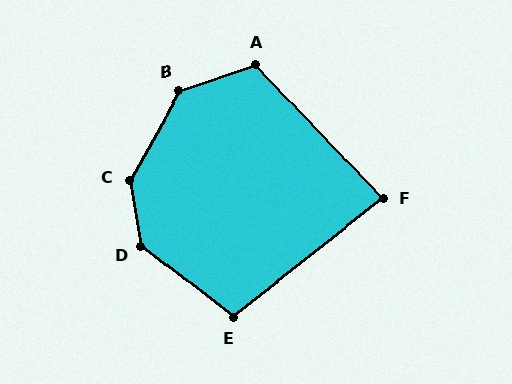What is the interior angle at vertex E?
Approximately 104 degrees (obtuse).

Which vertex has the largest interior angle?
C, at approximately 141 degrees.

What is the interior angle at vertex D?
Approximately 138 degrees (obtuse).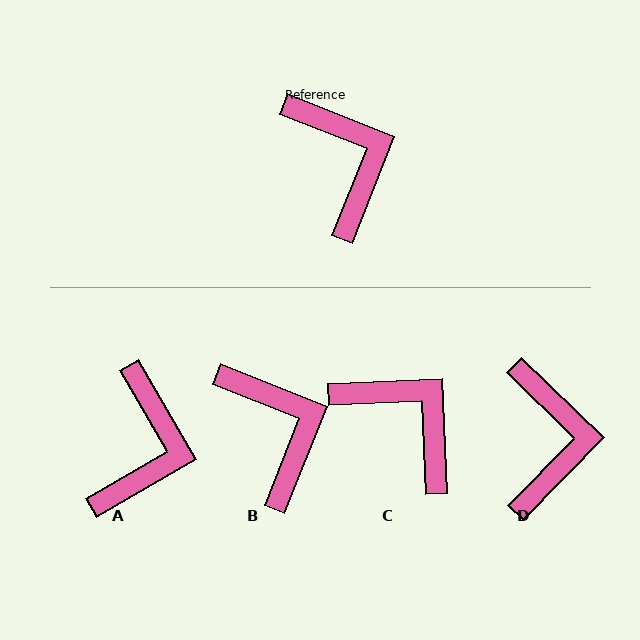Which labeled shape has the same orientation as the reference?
B.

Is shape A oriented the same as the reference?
No, it is off by about 38 degrees.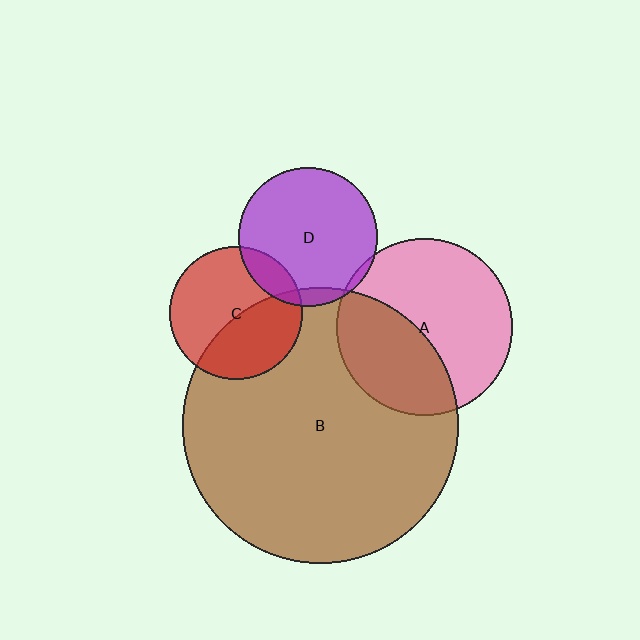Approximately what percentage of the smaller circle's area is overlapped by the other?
Approximately 45%.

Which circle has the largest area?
Circle B (brown).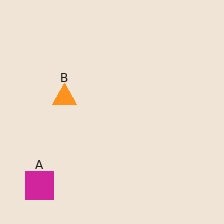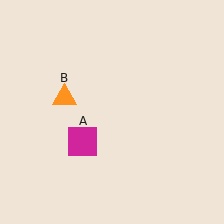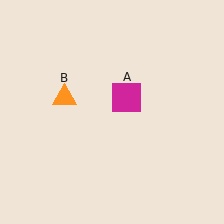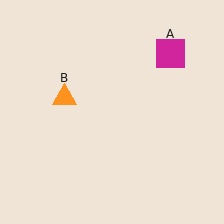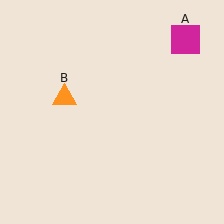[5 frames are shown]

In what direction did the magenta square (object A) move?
The magenta square (object A) moved up and to the right.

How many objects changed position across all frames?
1 object changed position: magenta square (object A).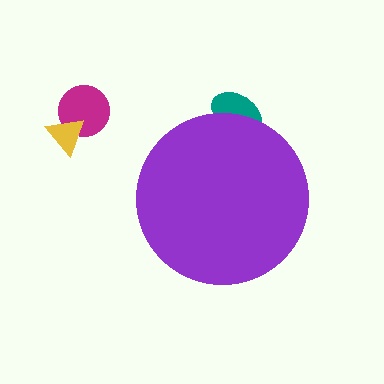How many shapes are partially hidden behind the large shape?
1 shape is partially hidden.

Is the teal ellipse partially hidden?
Yes, the teal ellipse is partially hidden behind the purple circle.